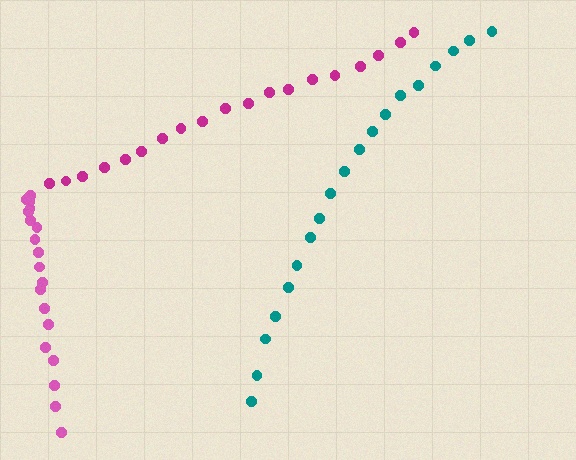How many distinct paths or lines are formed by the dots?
There are 3 distinct paths.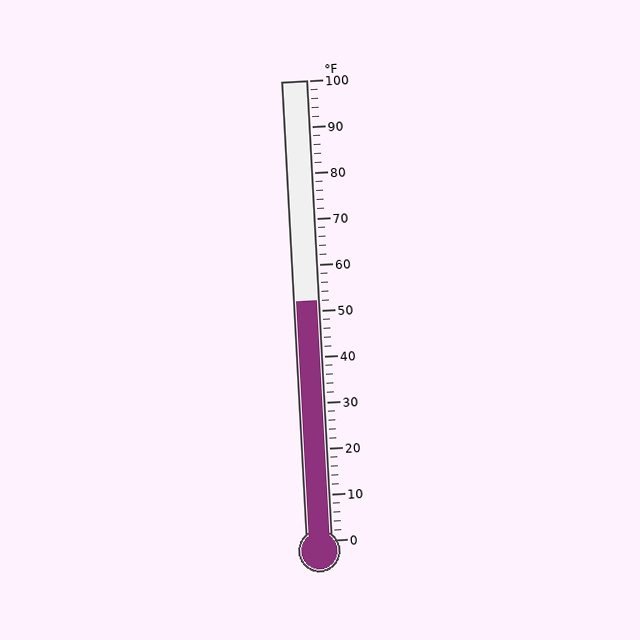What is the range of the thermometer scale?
The thermometer scale ranges from 0°F to 100°F.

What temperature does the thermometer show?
The thermometer shows approximately 52°F.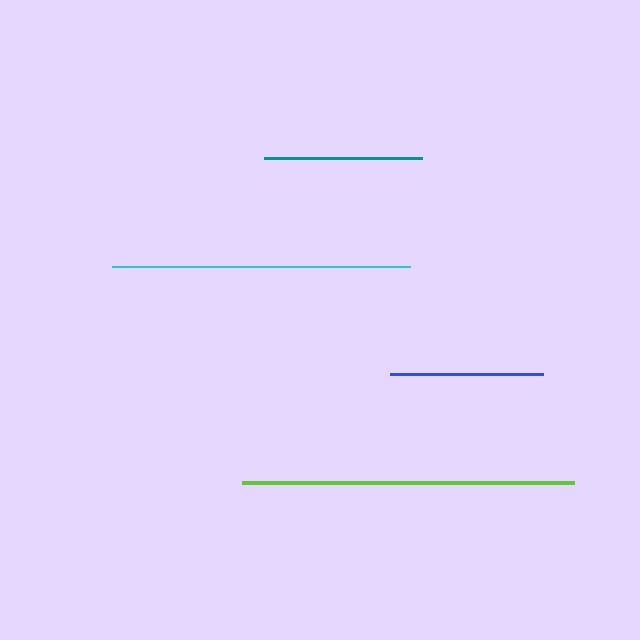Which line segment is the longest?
The lime line is the longest at approximately 333 pixels.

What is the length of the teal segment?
The teal segment is approximately 158 pixels long.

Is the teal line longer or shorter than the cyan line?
The cyan line is longer than the teal line.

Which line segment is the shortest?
The blue line is the shortest at approximately 153 pixels.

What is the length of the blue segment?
The blue segment is approximately 153 pixels long.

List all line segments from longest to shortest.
From longest to shortest: lime, cyan, teal, blue.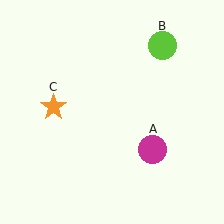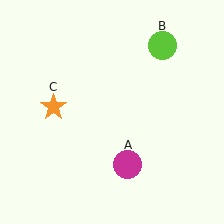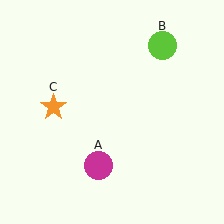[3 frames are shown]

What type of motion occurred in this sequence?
The magenta circle (object A) rotated clockwise around the center of the scene.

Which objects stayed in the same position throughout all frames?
Lime circle (object B) and orange star (object C) remained stationary.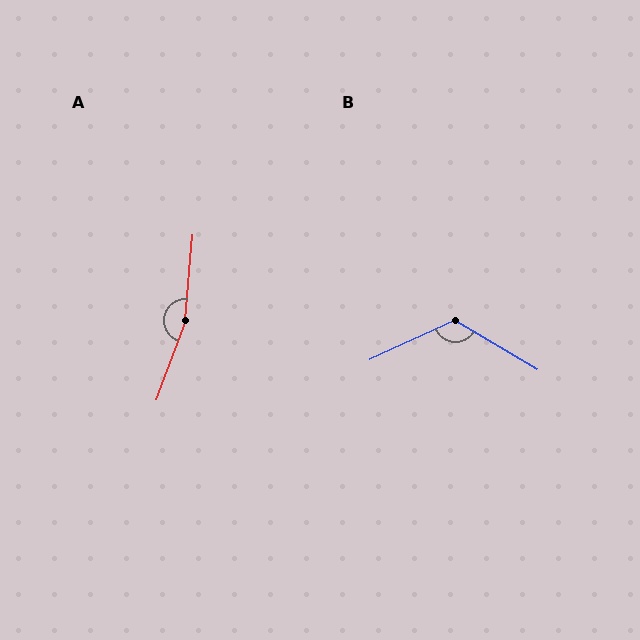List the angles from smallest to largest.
B (125°), A (165°).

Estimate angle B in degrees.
Approximately 125 degrees.